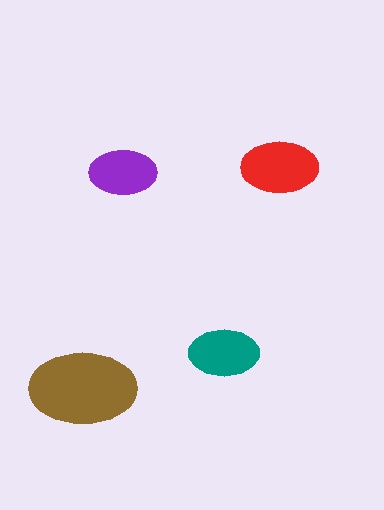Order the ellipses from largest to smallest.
the brown one, the red one, the teal one, the purple one.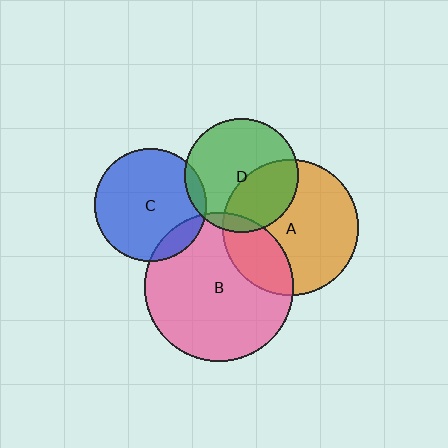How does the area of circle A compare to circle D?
Approximately 1.4 times.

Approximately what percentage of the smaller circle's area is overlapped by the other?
Approximately 25%.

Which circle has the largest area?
Circle B (pink).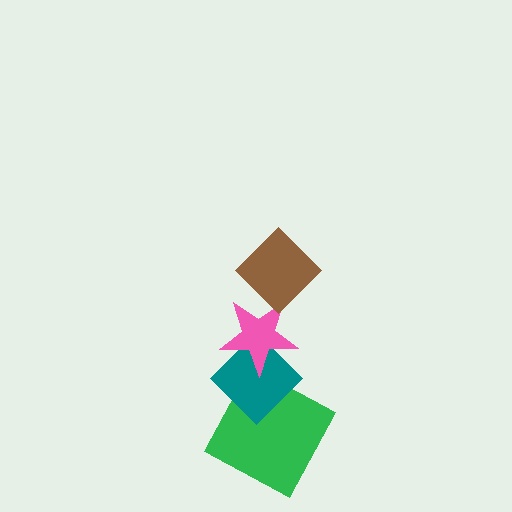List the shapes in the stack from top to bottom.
From top to bottom: the brown diamond, the pink star, the teal diamond, the green square.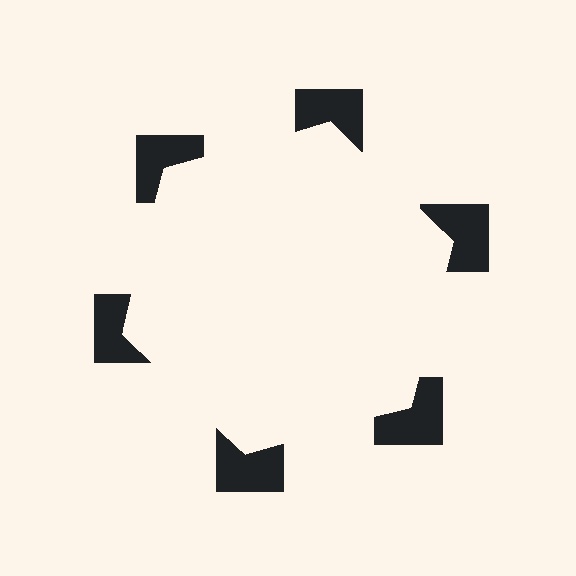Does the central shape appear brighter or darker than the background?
It typically appears slightly brighter than the background, even though no actual brightness change is drawn.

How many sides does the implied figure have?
6 sides.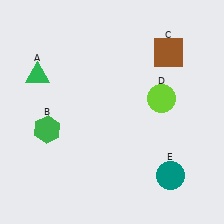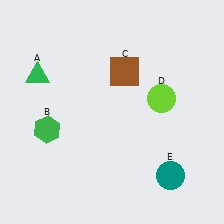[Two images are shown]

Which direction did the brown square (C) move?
The brown square (C) moved left.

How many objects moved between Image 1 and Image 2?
1 object moved between the two images.